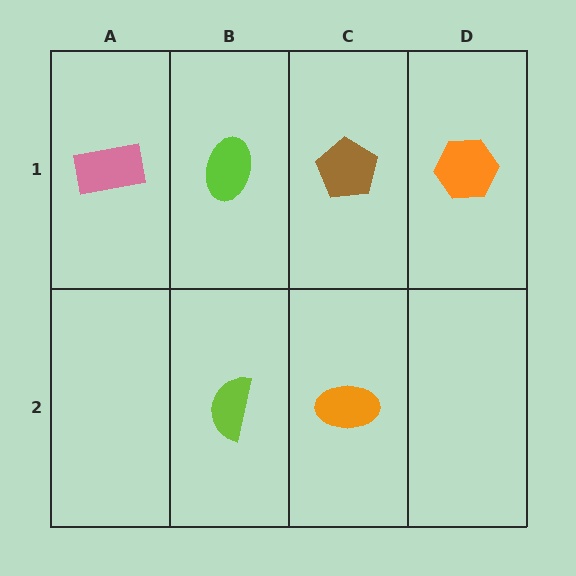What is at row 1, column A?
A pink rectangle.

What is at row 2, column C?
An orange ellipse.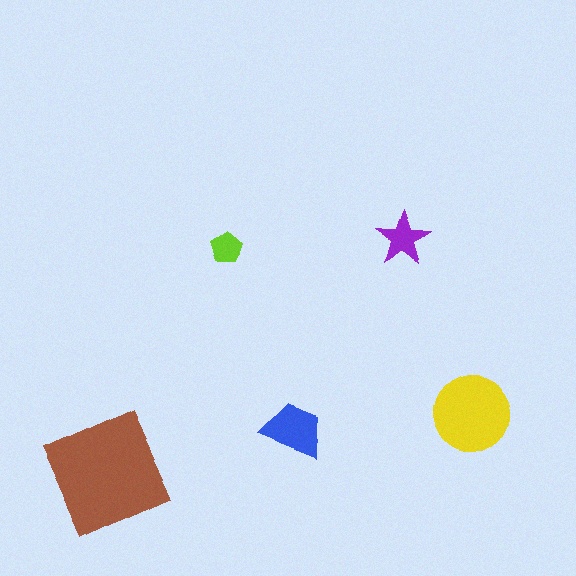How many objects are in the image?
There are 5 objects in the image.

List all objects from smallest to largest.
The lime pentagon, the purple star, the blue trapezoid, the yellow circle, the brown square.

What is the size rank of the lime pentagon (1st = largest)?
5th.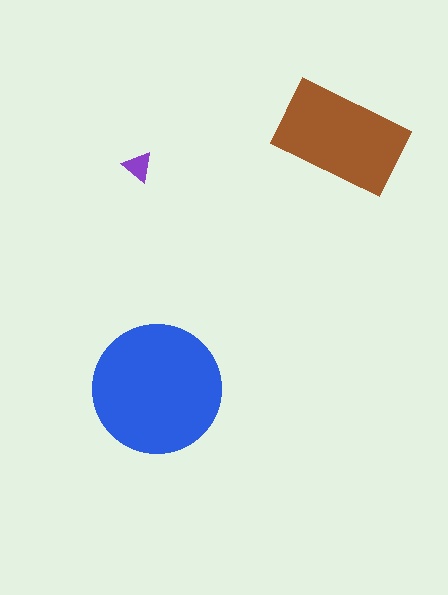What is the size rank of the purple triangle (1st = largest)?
3rd.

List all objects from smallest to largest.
The purple triangle, the brown rectangle, the blue circle.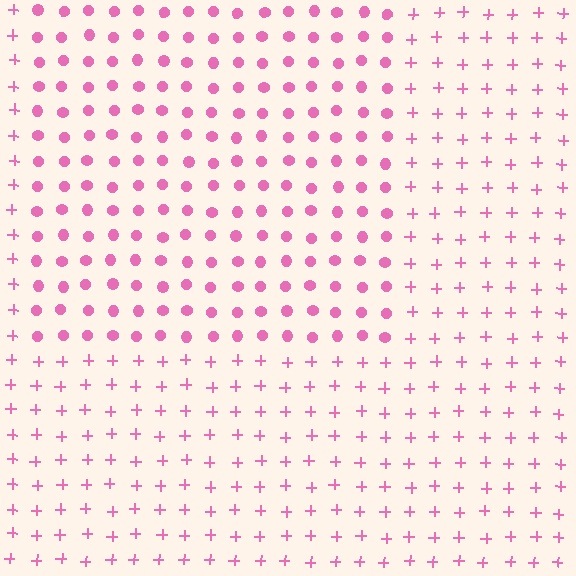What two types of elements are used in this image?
The image uses circles inside the rectangle region and plus signs outside it.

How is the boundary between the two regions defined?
The boundary is defined by a change in element shape: circles inside vs. plus signs outside. All elements share the same color and spacing.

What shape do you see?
I see a rectangle.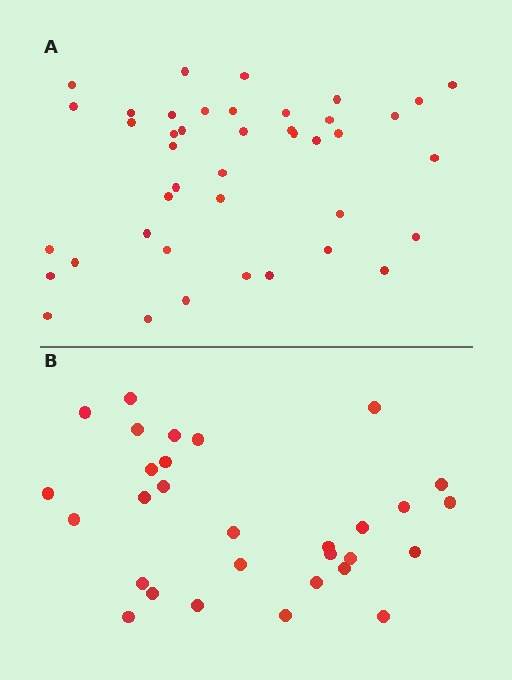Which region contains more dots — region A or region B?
Region A (the top region) has more dots.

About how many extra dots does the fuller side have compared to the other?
Region A has roughly 12 or so more dots than region B.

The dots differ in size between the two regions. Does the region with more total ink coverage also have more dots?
No. Region B has more total ink coverage because its dots are larger, but region A actually contains more individual dots. Total area can be misleading — the number of items is what matters here.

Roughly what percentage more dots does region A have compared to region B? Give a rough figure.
About 40% more.